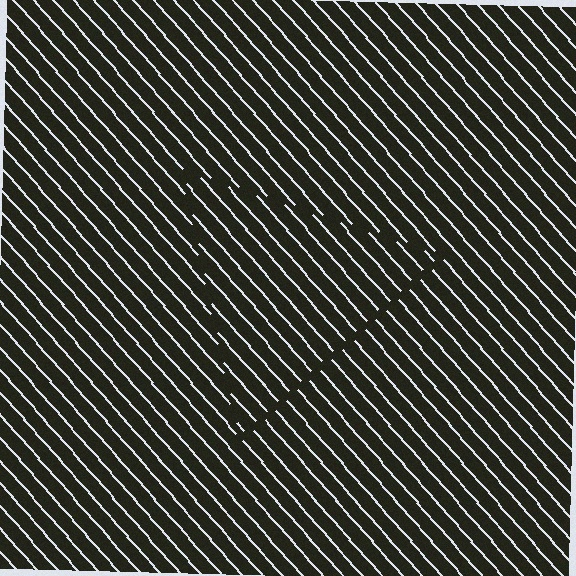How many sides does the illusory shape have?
3 sides — the line-ends trace a triangle.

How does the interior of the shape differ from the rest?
The interior of the shape contains the same grating, shifted by half a period — the contour is defined by the phase discontinuity where line-ends from the inner and outer gratings abut.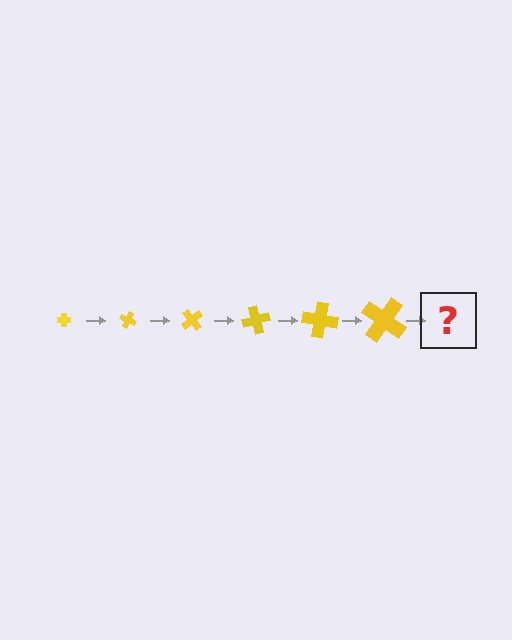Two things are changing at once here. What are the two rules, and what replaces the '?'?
The two rules are that the cross grows larger each step and it rotates 25 degrees each step. The '?' should be a cross, larger than the previous one and rotated 150 degrees from the start.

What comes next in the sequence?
The next element should be a cross, larger than the previous one and rotated 150 degrees from the start.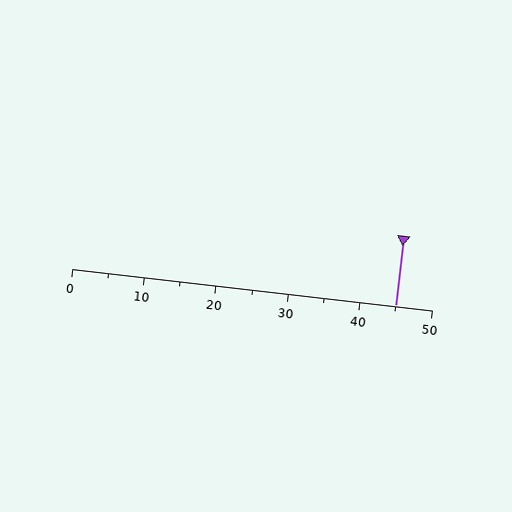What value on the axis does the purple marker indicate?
The marker indicates approximately 45.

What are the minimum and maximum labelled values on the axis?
The axis runs from 0 to 50.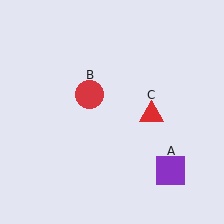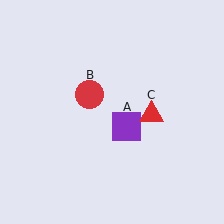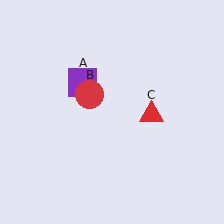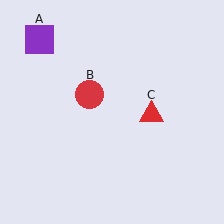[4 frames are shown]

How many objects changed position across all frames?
1 object changed position: purple square (object A).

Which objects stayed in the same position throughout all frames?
Red circle (object B) and red triangle (object C) remained stationary.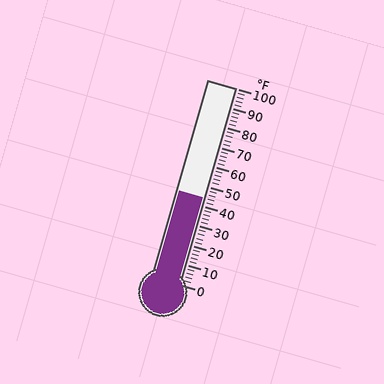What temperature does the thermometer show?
The thermometer shows approximately 44°F.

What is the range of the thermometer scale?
The thermometer scale ranges from 0°F to 100°F.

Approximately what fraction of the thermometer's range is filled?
The thermometer is filled to approximately 45% of its range.